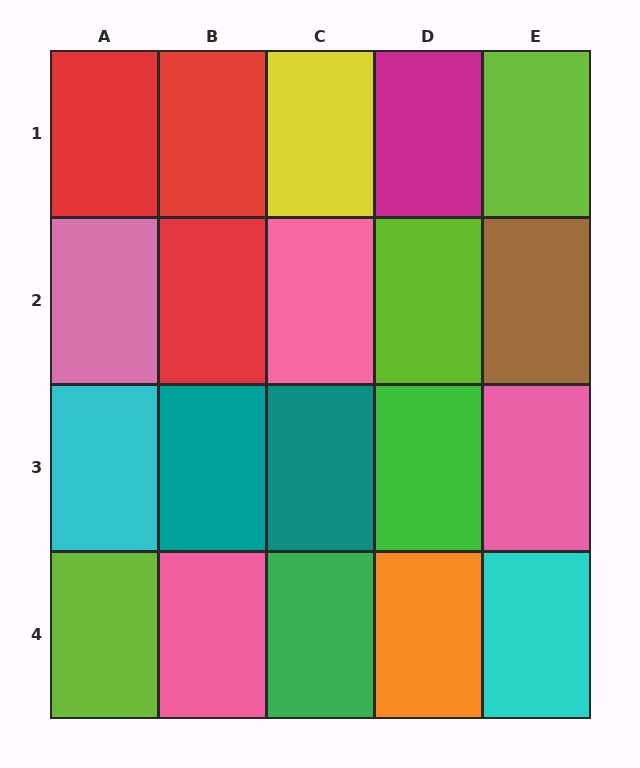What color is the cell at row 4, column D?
Orange.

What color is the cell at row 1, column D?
Magenta.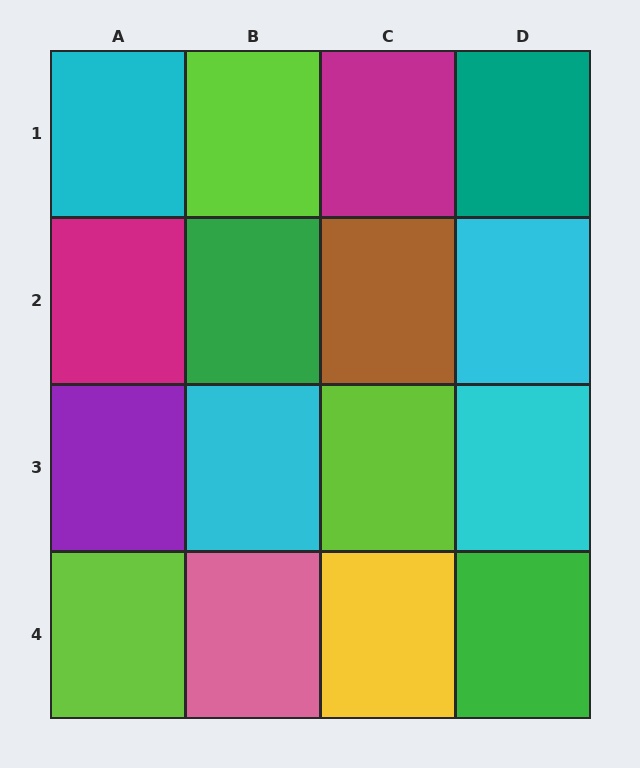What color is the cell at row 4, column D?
Green.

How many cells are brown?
1 cell is brown.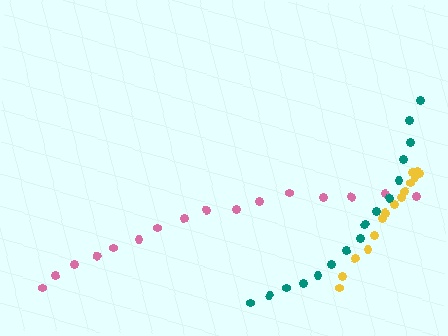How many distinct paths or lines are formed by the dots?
There are 3 distinct paths.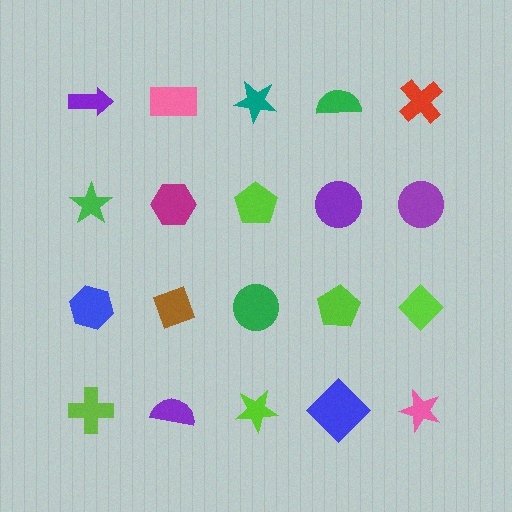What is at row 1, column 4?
A green semicircle.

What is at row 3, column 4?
A lime pentagon.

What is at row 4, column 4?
A blue diamond.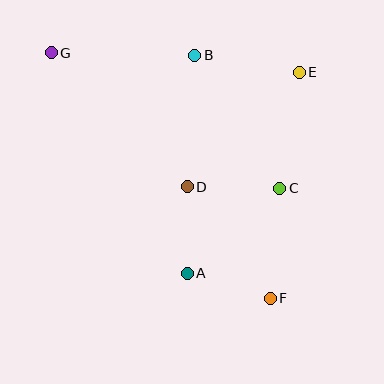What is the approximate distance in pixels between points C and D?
The distance between C and D is approximately 92 pixels.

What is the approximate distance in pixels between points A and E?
The distance between A and E is approximately 230 pixels.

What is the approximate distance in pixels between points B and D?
The distance between B and D is approximately 132 pixels.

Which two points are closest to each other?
Points A and D are closest to each other.